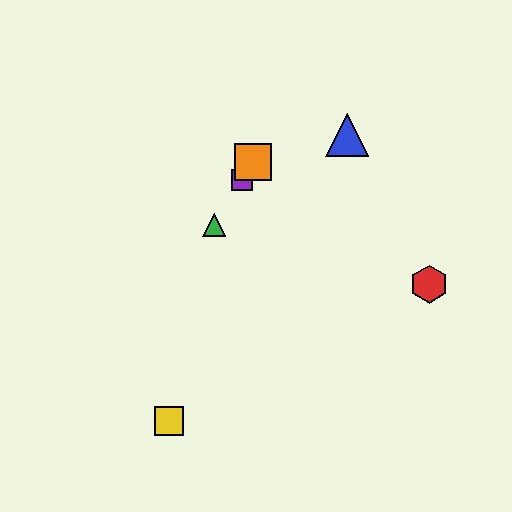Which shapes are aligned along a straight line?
The green triangle, the purple square, the orange square are aligned along a straight line.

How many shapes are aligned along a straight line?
3 shapes (the green triangle, the purple square, the orange square) are aligned along a straight line.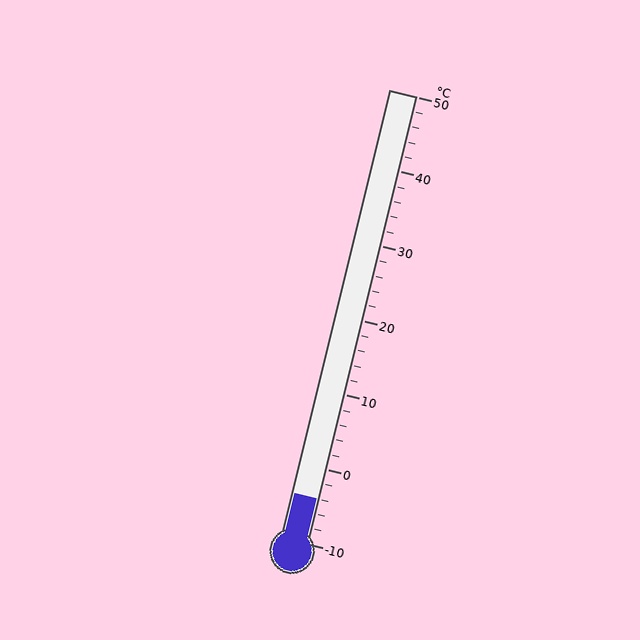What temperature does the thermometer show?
The thermometer shows approximately -4°C.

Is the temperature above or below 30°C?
The temperature is below 30°C.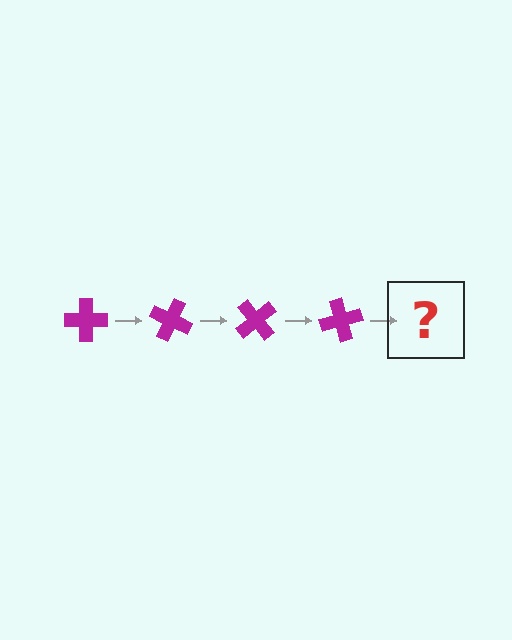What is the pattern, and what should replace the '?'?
The pattern is that the cross rotates 25 degrees each step. The '?' should be a magenta cross rotated 100 degrees.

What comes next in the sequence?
The next element should be a magenta cross rotated 100 degrees.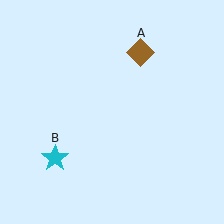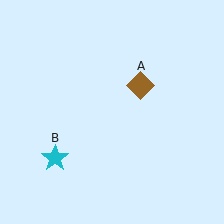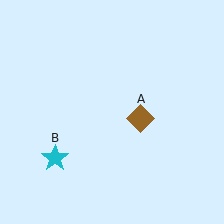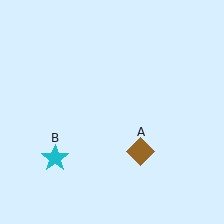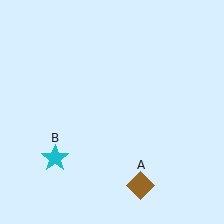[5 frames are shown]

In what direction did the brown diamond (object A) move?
The brown diamond (object A) moved down.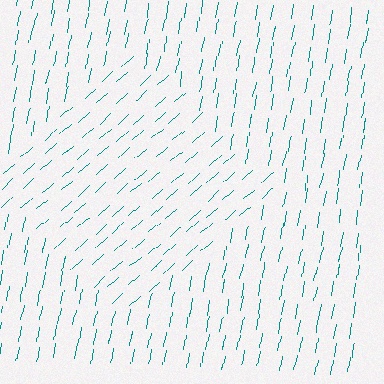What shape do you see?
I see a diamond.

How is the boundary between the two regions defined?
The boundary is defined purely by a change in line orientation (approximately 38 degrees difference). All lines are the same color and thickness.